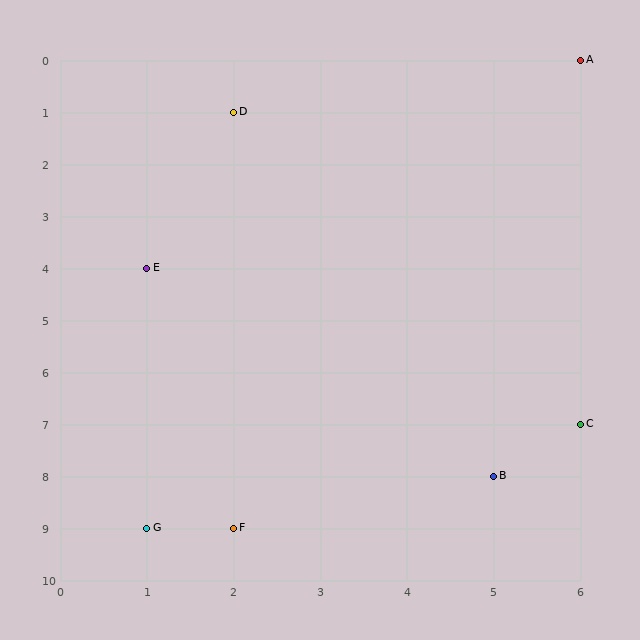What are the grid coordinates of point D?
Point D is at grid coordinates (2, 1).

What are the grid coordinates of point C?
Point C is at grid coordinates (6, 7).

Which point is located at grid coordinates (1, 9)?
Point G is at (1, 9).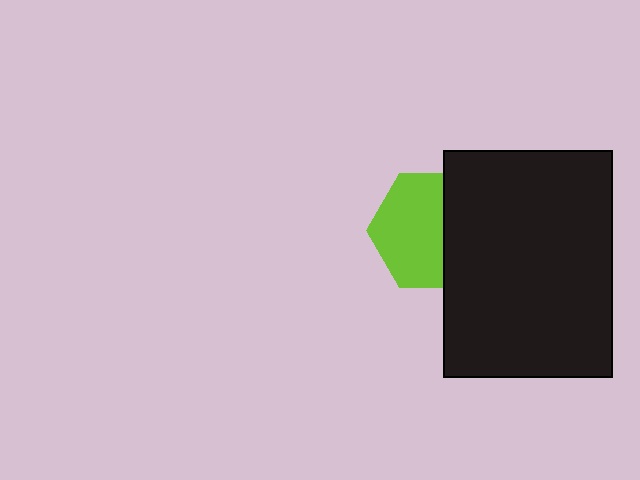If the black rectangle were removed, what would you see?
You would see the complete lime hexagon.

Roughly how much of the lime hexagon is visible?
About half of it is visible (roughly 61%).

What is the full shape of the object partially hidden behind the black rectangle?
The partially hidden object is a lime hexagon.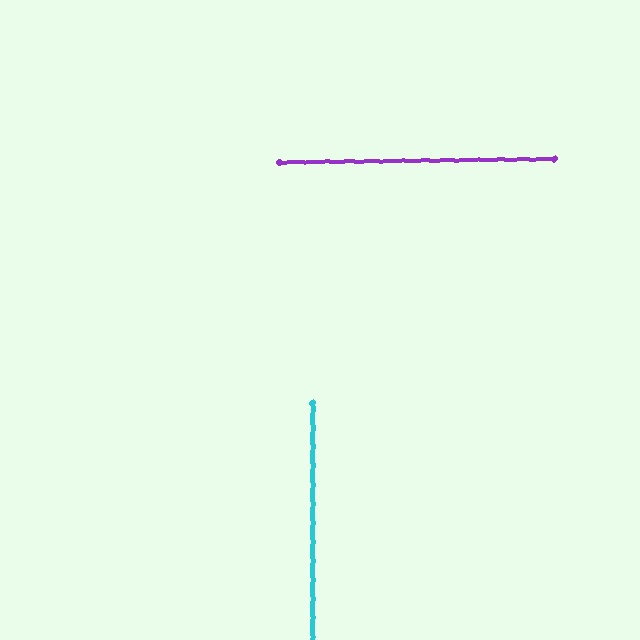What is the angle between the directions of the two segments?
Approximately 89 degrees.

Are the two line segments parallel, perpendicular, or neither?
Perpendicular — they meet at approximately 89°.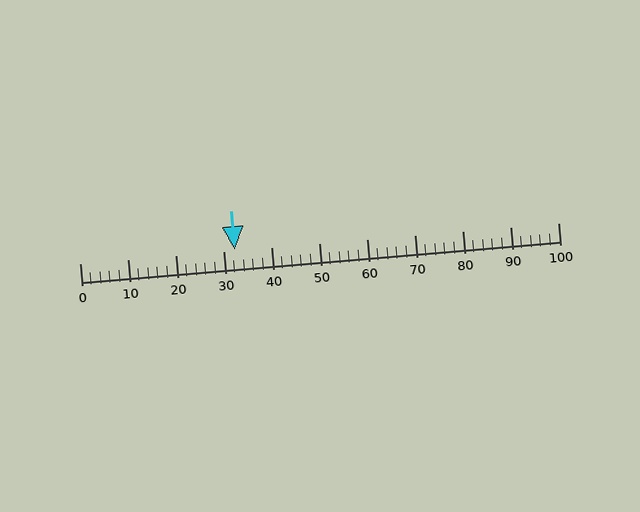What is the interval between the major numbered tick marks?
The major tick marks are spaced 10 units apart.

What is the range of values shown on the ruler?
The ruler shows values from 0 to 100.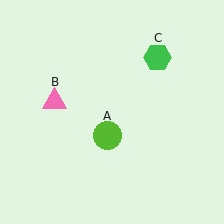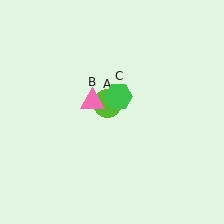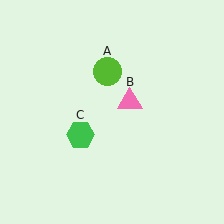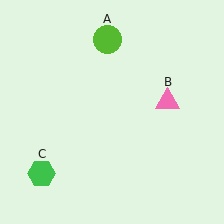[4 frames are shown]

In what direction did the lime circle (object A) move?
The lime circle (object A) moved up.